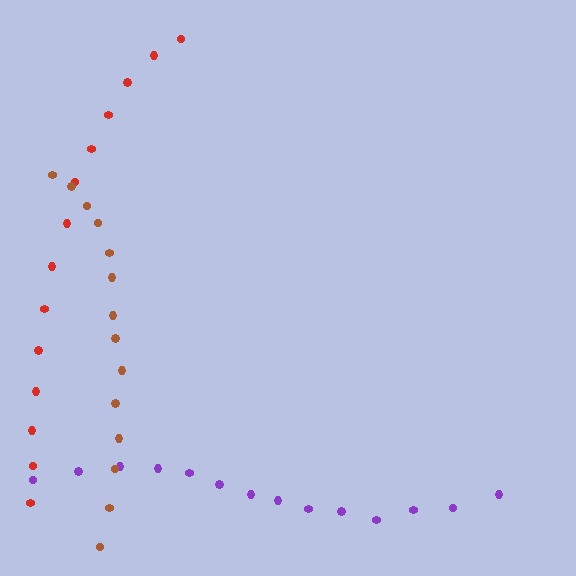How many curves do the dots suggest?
There are 3 distinct paths.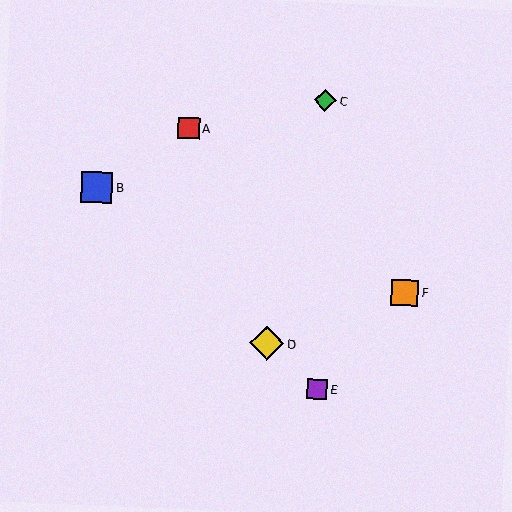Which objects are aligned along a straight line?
Objects B, D, E are aligned along a straight line.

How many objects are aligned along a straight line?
3 objects (B, D, E) are aligned along a straight line.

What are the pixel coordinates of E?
Object E is at (317, 389).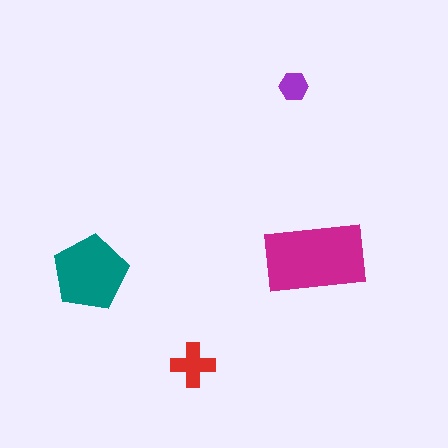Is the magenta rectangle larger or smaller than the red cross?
Larger.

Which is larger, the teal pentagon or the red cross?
The teal pentagon.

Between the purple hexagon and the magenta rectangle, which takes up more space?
The magenta rectangle.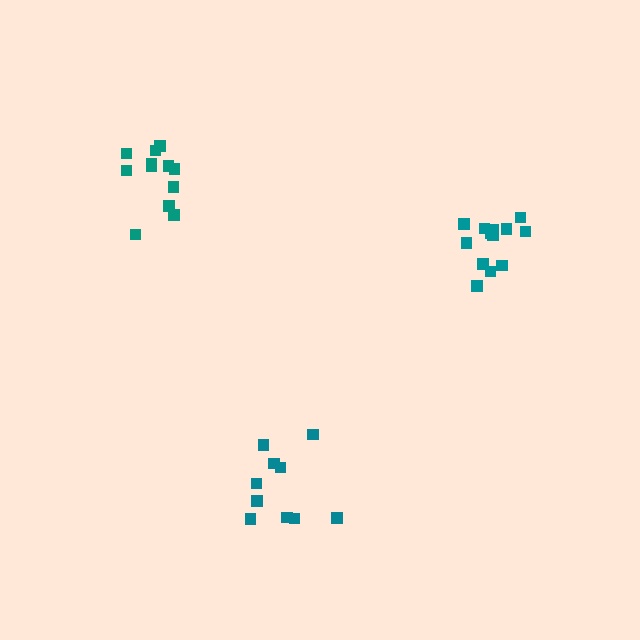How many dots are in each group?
Group 1: 10 dots, Group 2: 13 dots, Group 3: 12 dots (35 total).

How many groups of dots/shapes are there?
There are 3 groups.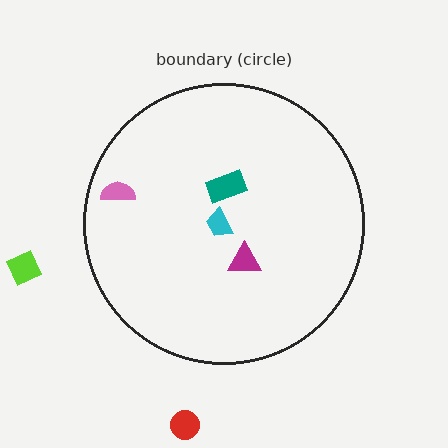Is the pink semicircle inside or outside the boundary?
Inside.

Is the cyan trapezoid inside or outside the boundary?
Inside.